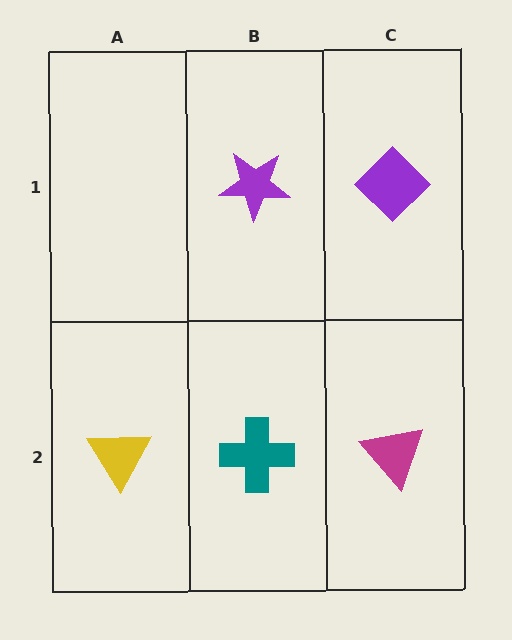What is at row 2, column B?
A teal cross.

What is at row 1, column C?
A purple diamond.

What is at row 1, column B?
A purple star.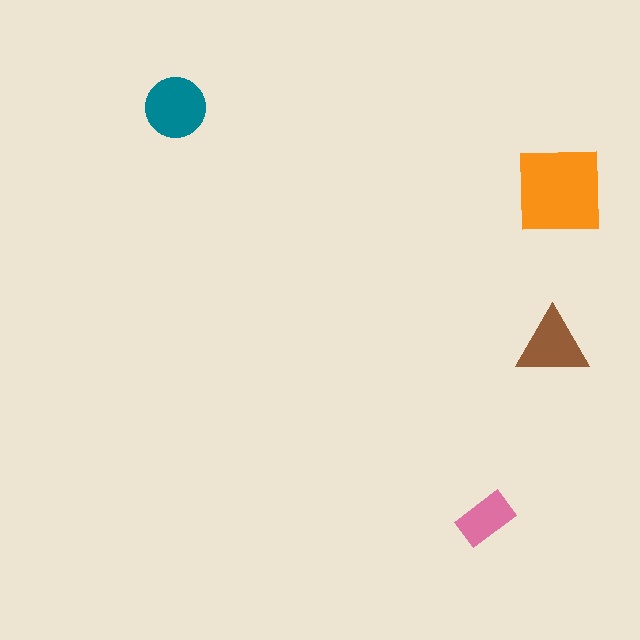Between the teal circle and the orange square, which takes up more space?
The orange square.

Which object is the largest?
The orange square.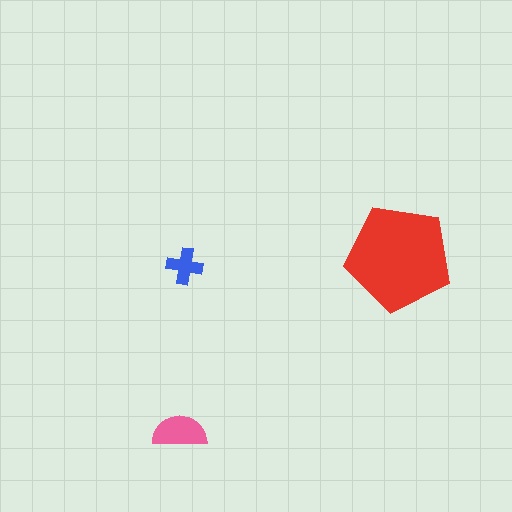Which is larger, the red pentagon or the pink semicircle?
The red pentagon.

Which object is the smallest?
The blue cross.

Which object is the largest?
The red pentagon.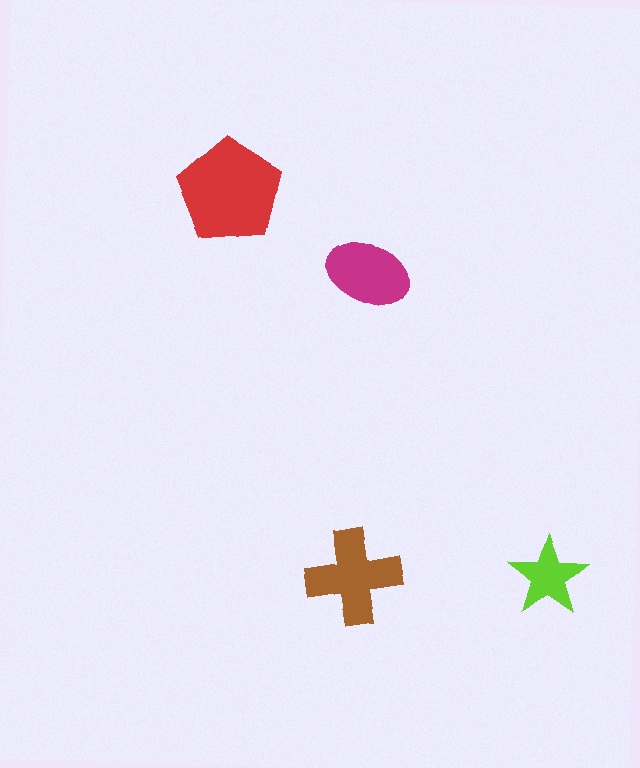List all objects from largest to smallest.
The red pentagon, the brown cross, the magenta ellipse, the lime star.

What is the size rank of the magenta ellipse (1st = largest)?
3rd.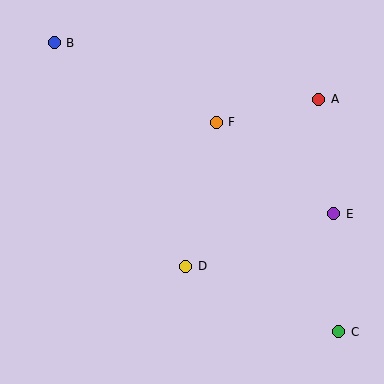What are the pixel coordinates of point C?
Point C is at (339, 332).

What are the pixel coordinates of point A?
Point A is at (319, 99).